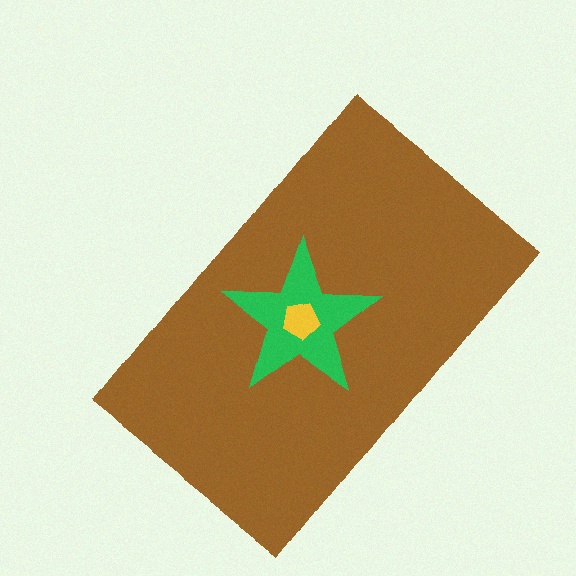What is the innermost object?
The yellow pentagon.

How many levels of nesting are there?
3.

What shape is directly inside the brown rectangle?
The green star.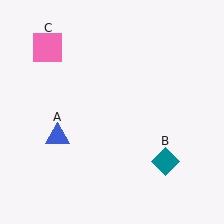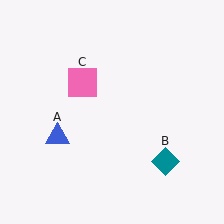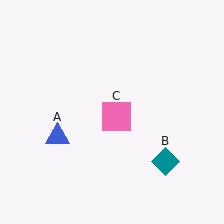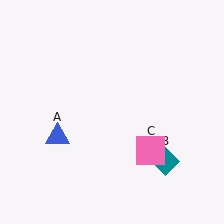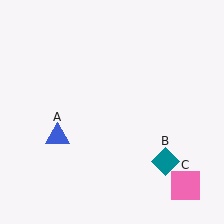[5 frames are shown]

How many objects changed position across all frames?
1 object changed position: pink square (object C).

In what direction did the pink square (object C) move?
The pink square (object C) moved down and to the right.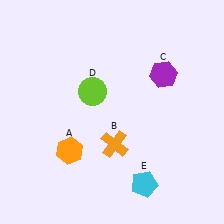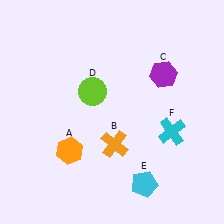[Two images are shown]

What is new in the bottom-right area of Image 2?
A cyan cross (F) was added in the bottom-right area of Image 2.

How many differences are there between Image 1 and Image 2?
There is 1 difference between the two images.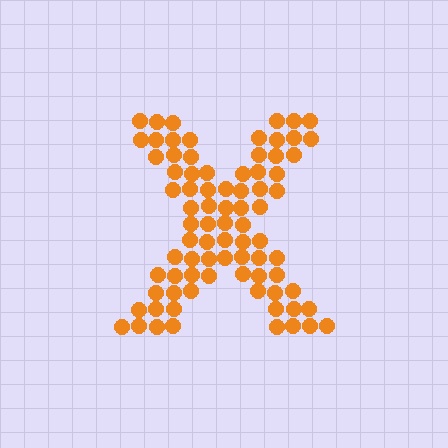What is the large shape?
The large shape is the letter X.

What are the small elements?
The small elements are circles.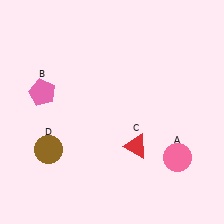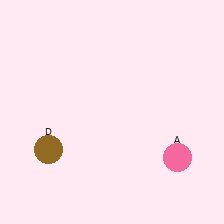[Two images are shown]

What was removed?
The red triangle (C), the pink pentagon (B) were removed in Image 2.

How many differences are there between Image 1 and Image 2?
There are 2 differences between the two images.